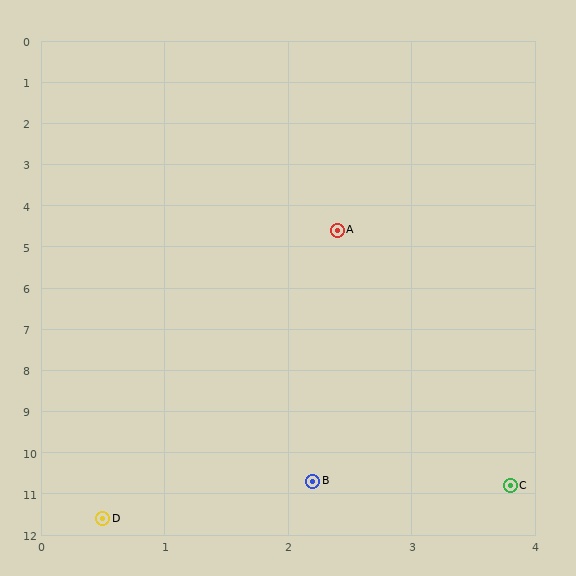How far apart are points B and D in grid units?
Points B and D are about 1.9 grid units apart.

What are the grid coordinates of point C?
Point C is at approximately (3.8, 10.8).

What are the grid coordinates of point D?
Point D is at approximately (0.5, 11.6).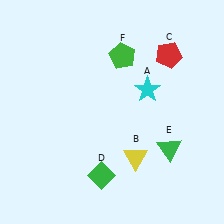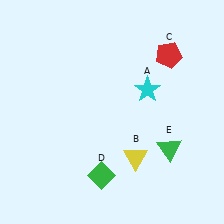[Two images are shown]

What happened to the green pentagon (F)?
The green pentagon (F) was removed in Image 2. It was in the top-right area of Image 1.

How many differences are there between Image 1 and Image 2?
There is 1 difference between the two images.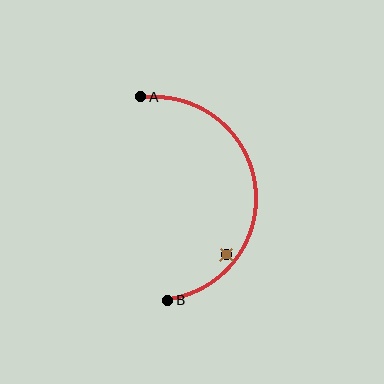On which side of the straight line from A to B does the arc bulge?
The arc bulges to the right of the straight line connecting A and B.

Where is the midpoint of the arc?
The arc midpoint is the point on the curve farthest from the straight line joining A and B. It sits to the right of that line.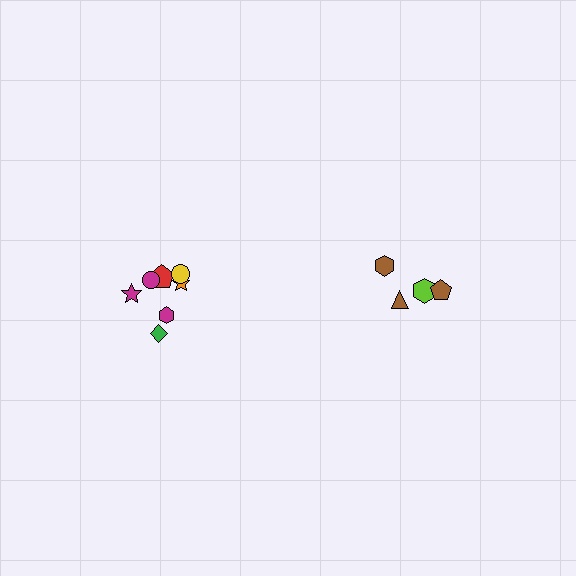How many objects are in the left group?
There are 7 objects.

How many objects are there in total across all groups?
There are 11 objects.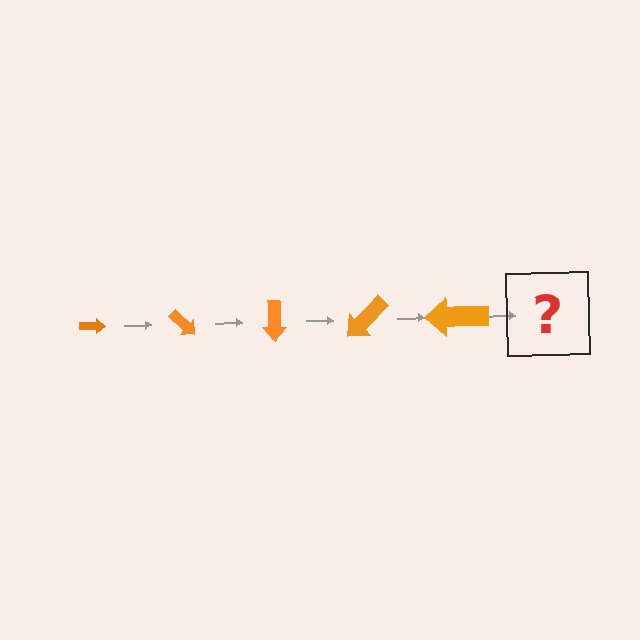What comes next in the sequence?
The next element should be an arrow, larger than the previous one and rotated 225 degrees from the start.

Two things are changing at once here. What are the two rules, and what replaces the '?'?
The two rules are that the arrow grows larger each step and it rotates 45 degrees each step. The '?' should be an arrow, larger than the previous one and rotated 225 degrees from the start.